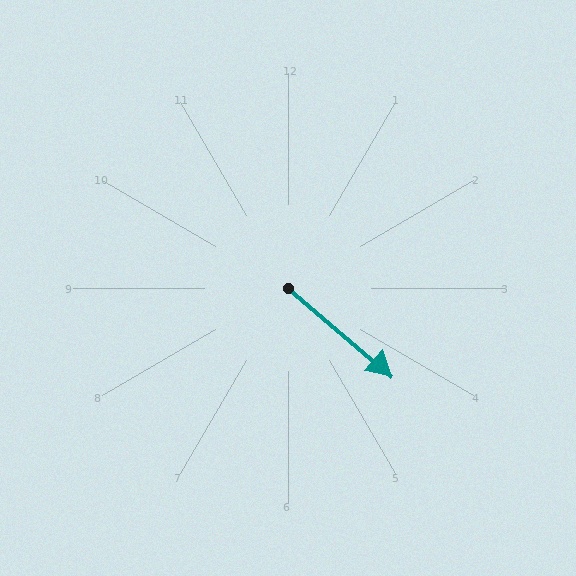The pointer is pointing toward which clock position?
Roughly 4 o'clock.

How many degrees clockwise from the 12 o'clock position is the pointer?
Approximately 130 degrees.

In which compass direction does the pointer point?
Southeast.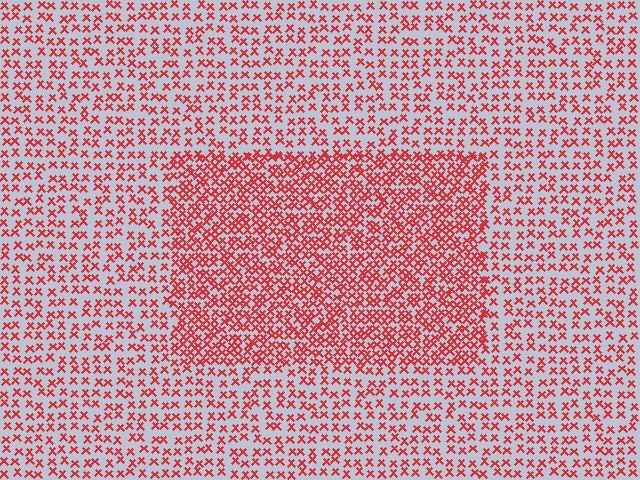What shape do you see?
I see a rectangle.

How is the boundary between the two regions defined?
The boundary is defined by a change in element density (approximately 2.0x ratio). All elements are the same color, size, and shape.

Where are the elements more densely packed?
The elements are more densely packed inside the rectangle boundary.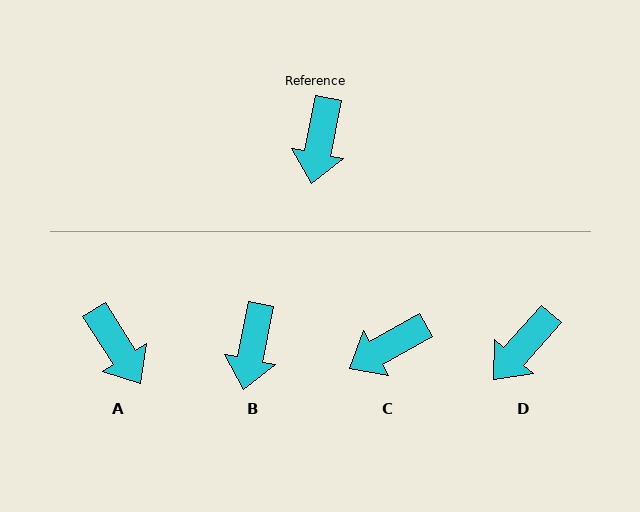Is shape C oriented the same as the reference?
No, it is off by about 49 degrees.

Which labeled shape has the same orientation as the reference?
B.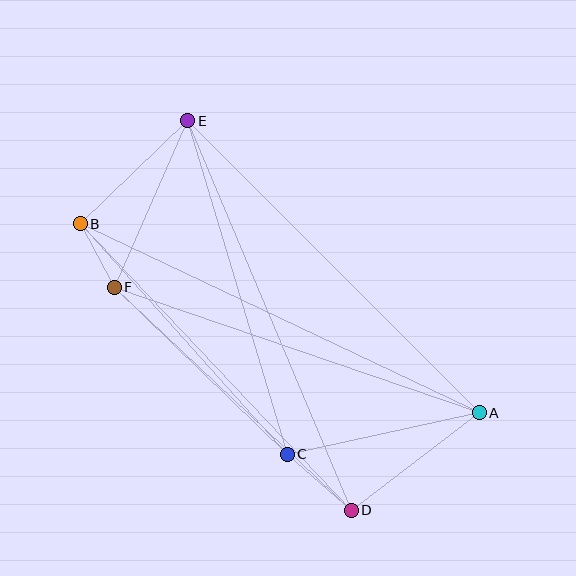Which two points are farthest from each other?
Points A and B are farthest from each other.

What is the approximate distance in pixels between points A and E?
The distance between A and E is approximately 413 pixels.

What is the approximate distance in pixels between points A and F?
The distance between A and F is approximately 386 pixels.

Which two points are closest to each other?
Points B and F are closest to each other.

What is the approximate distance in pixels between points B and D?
The distance between B and D is approximately 395 pixels.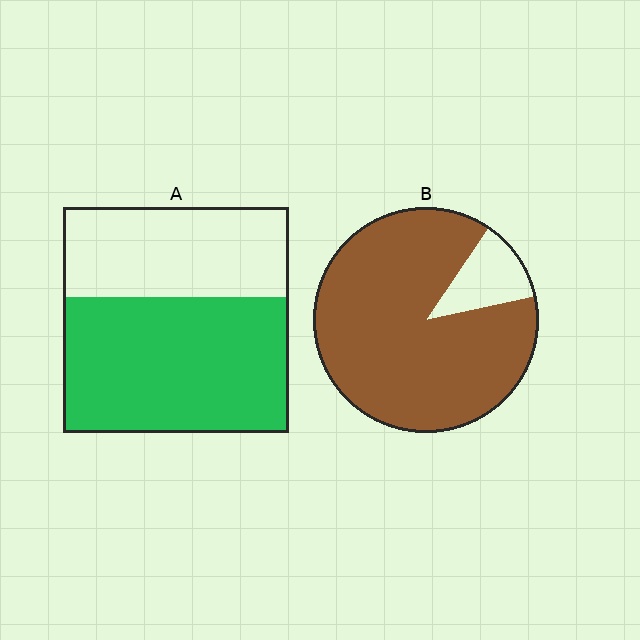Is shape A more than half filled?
Yes.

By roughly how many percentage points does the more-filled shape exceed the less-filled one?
By roughly 30 percentage points (B over A).